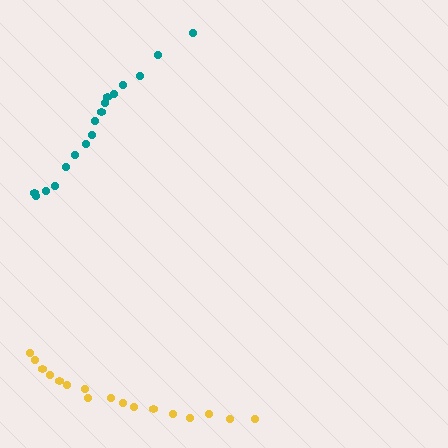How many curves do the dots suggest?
There are 2 distinct paths.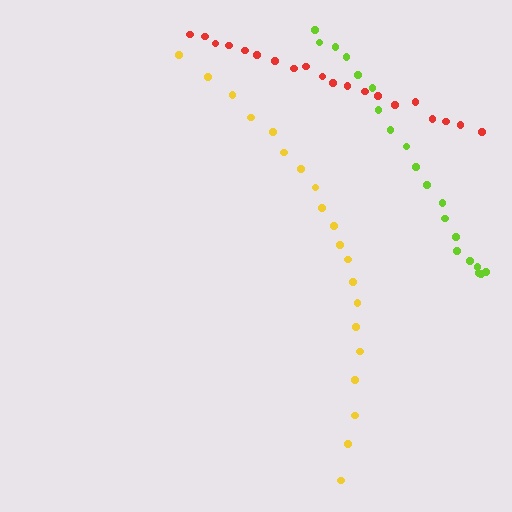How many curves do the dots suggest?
There are 3 distinct paths.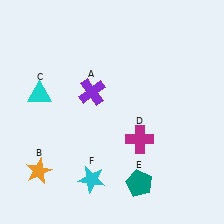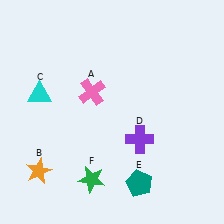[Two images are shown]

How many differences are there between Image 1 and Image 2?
There are 3 differences between the two images.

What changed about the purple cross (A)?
In Image 1, A is purple. In Image 2, it changed to pink.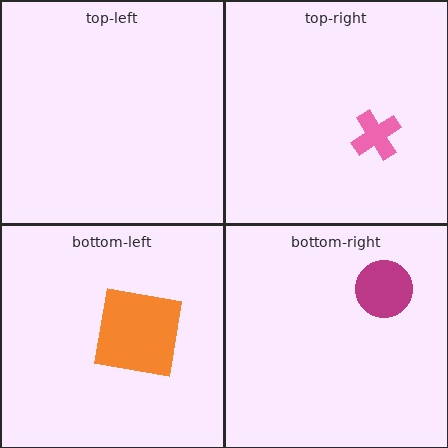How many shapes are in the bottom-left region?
1.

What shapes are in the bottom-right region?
The magenta circle.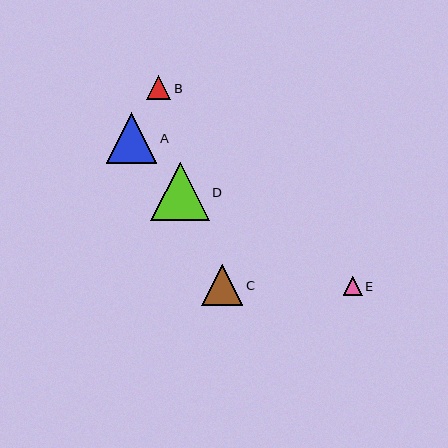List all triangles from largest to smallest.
From largest to smallest: D, A, C, B, E.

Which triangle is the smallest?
Triangle E is the smallest with a size of approximately 18 pixels.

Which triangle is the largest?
Triangle D is the largest with a size of approximately 58 pixels.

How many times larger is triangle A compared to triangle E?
Triangle A is approximately 2.7 times the size of triangle E.